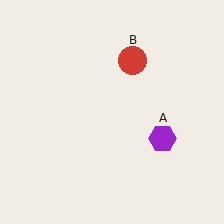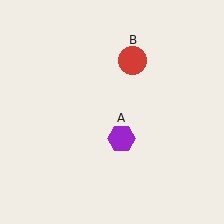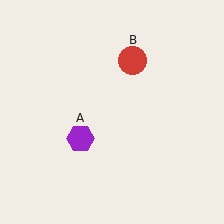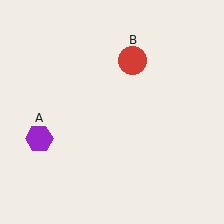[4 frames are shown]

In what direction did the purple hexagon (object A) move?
The purple hexagon (object A) moved left.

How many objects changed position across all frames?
1 object changed position: purple hexagon (object A).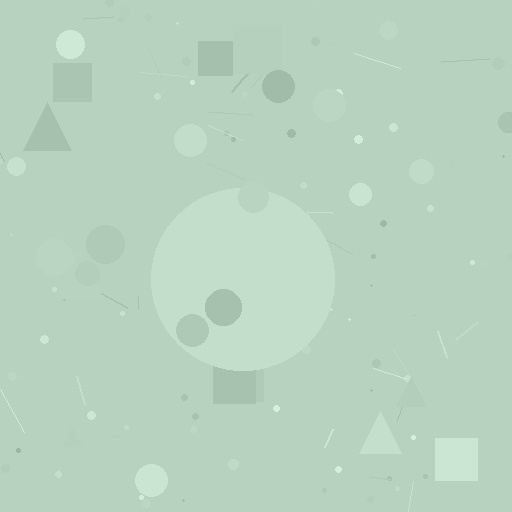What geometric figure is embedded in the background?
A circle is embedded in the background.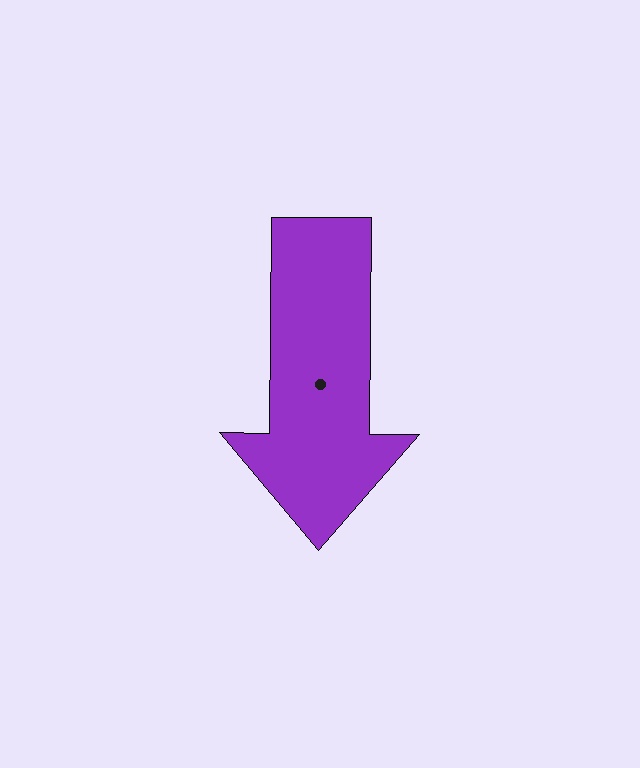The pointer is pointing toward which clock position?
Roughly 6 o'clock.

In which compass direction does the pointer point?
South.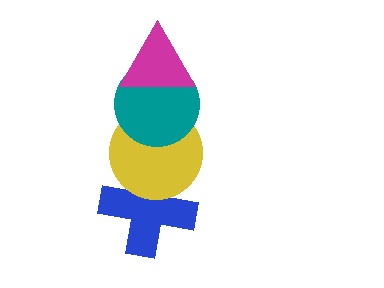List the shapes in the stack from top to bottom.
From top to bottom: the magenta triangle, the teal circle, the yellow circle, the blue cross.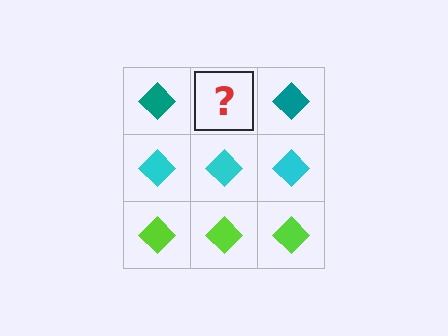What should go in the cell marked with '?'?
The missing cell should contain a teal diamond.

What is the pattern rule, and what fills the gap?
The rule is that each row has a consistent color. The gap should be filled with a teal diamond.